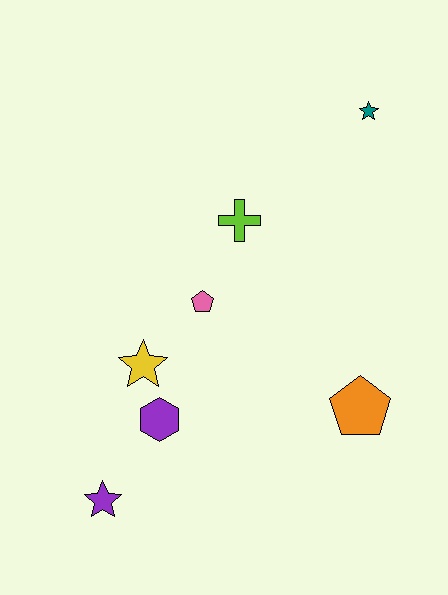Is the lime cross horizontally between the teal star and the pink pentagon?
Yes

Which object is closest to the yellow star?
The purple hexagon is closest to the yellow star.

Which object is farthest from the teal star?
The purple star is farthest from the teal star.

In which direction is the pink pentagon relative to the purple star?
The pink pentagon is above the purple star.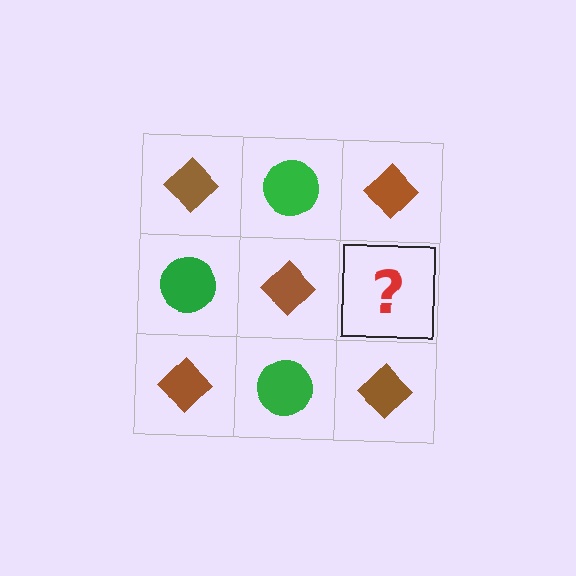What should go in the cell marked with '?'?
The missing cell should contain a green circle.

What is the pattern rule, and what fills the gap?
The rule is that it alternates brown diamond and green circle in a checkerboard pattern. The gap should be filled with a green circle.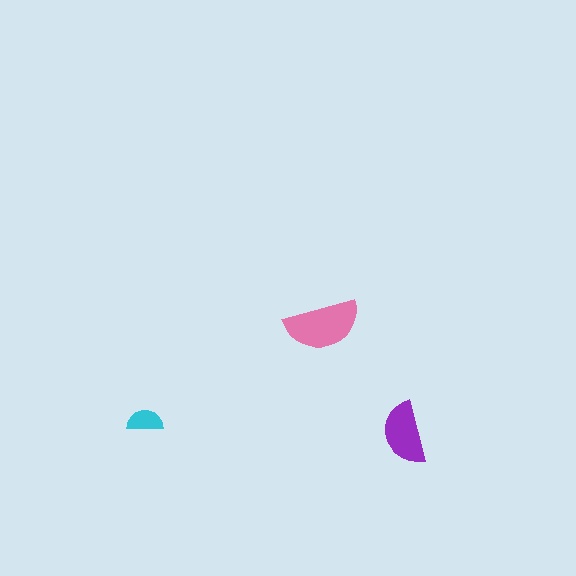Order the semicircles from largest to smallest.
the pink one, the purple one, the cyan one.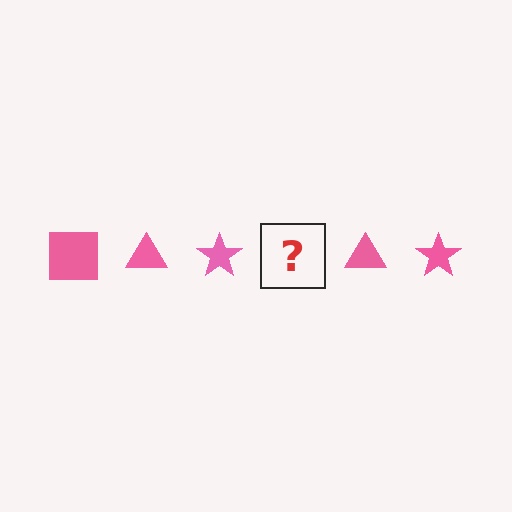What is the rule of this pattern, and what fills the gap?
The rule is that the pattern cycles through square, triangle, star shapes in pink. The gap should be filled with a pink square.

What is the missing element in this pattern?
The missing element is a pink square.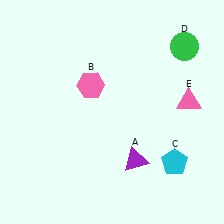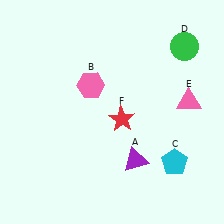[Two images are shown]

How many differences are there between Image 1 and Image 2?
There is 1 difference between the two images.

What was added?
A red star (F) was added in Image 2.